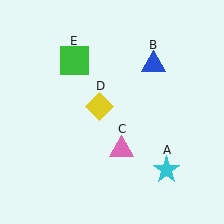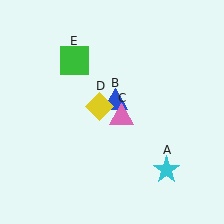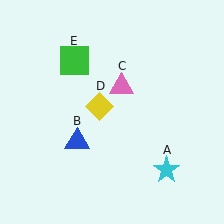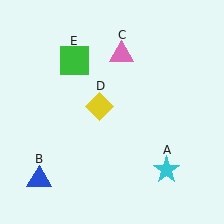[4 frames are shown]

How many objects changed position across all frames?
2 objects changed position: blue triangle (object B), pink triangle (object C).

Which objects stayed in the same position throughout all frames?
Cyan star (object A) and yellow diamond (object D) and green square (object E) remained stationary.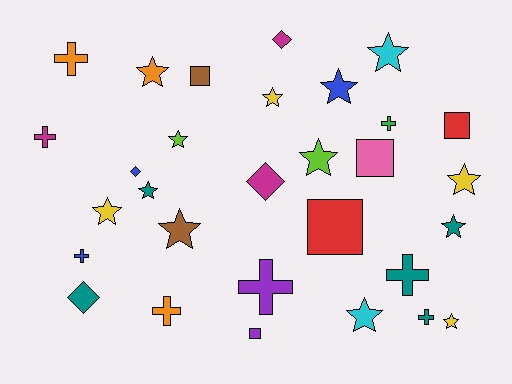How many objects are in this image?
There are 30 objects.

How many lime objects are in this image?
There are 2 lime objects.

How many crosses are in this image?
There are 8 crosses.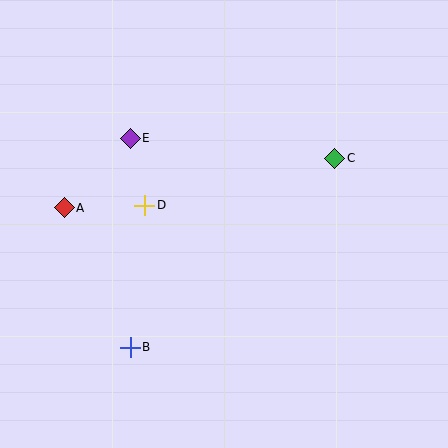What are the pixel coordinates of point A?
Point A is at (64, 208).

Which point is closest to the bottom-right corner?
Point C is closest to the bottom-right corner.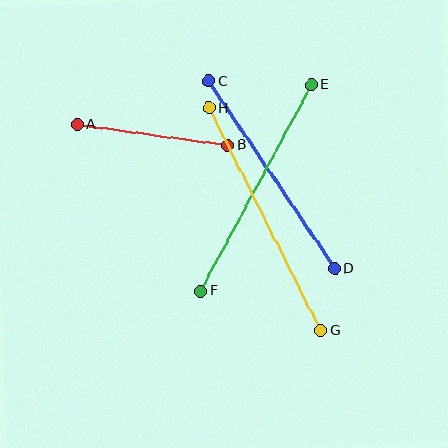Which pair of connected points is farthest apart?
Points G and H are farthest apart.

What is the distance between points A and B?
The distance is approximately 152 pixels.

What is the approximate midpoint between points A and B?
The midpoint is at approximately (152, 135) pixels.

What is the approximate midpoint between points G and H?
The midpoint is at approximately (265, 219) pixels.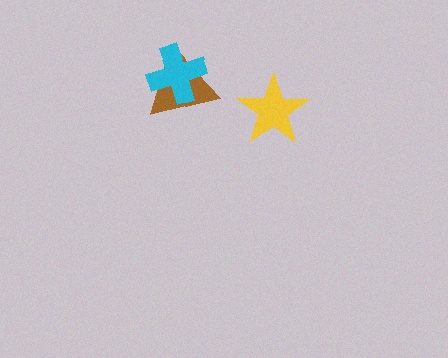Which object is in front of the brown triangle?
The cyan cross is in front of the brown triangle.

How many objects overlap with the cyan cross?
1 object overlaps with the cyan cross.